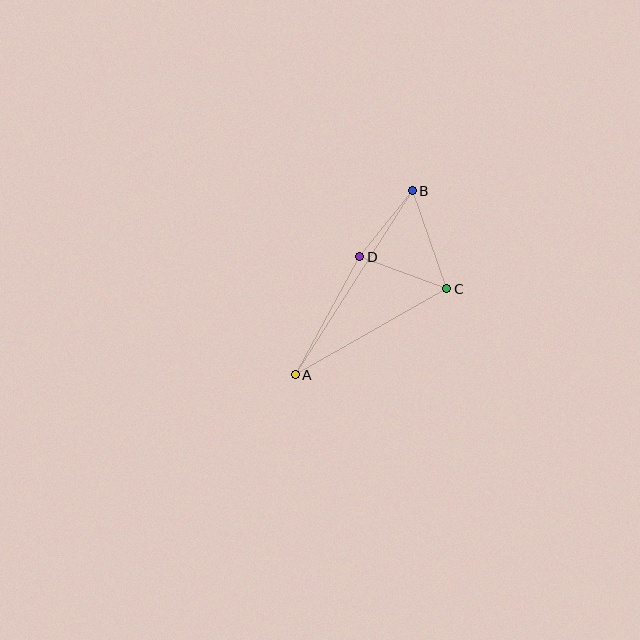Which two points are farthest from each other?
Points A and B are farthest from each other.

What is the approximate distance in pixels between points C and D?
The distance between C and D is approximately 93 pixels.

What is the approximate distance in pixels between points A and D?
The distance between A and D is approximately 135 pixels.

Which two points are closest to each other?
Points B and D are closest to each other.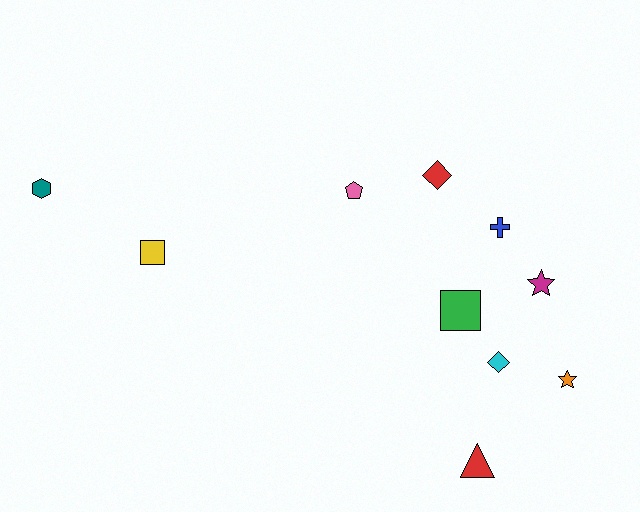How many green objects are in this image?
There is 1 green object.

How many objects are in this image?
There are 10 objects.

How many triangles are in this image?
There is 1 triangle.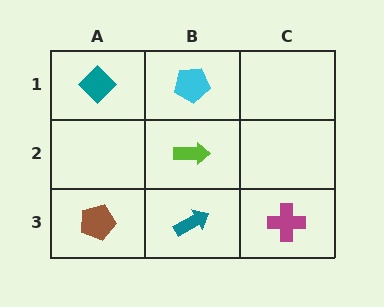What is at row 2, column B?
A lime arrow.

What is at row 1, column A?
A teal diamond.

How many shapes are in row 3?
3 shapes.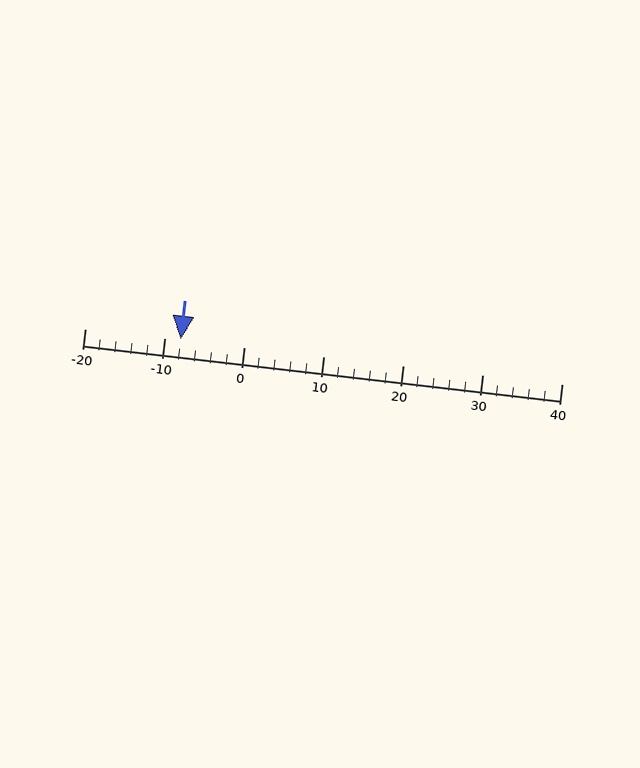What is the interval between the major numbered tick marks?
The major tick marks are spaced 10 units apart.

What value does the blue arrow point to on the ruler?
The blue arrow points to approximately -8.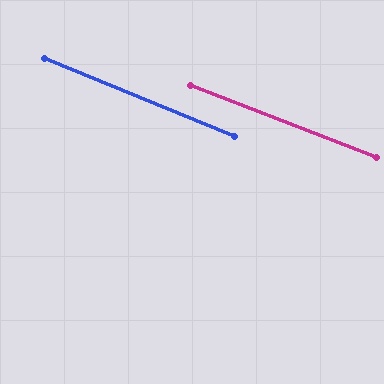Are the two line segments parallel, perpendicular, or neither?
Parallel — their directions differ by only 0.9°.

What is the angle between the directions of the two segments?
Approximately 1 degree.